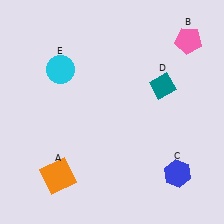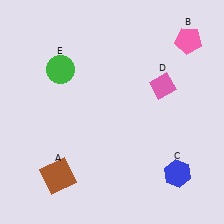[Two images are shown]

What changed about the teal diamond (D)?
In Image 1, D is teal. In Image 2, it changed to pink.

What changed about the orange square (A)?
In Image 1, A is orange. In Image 2, it changed to brown.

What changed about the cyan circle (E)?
In Image 1, E is cyan. In Image 2, it changed to green.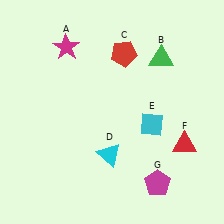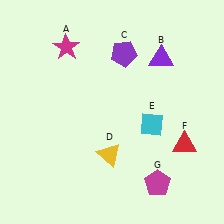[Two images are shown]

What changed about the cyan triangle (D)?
In Image 1, D is cyan. In Image 2, it changed to yellow.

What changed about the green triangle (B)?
In Image 1, B is green. In Image 2, it changed to purple.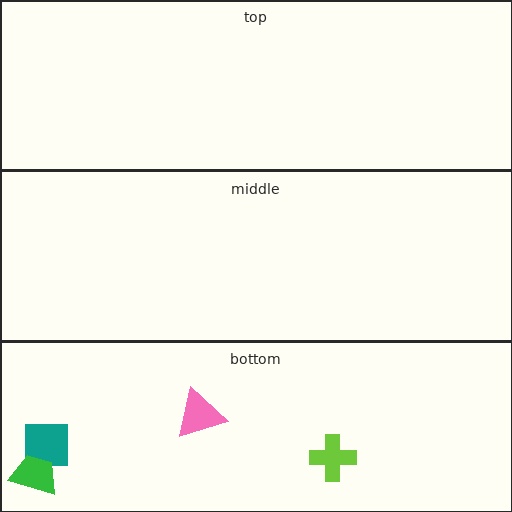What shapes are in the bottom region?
The pink triangle, the teal square, the green trapezoid, the lime cross.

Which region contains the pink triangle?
The bottom region.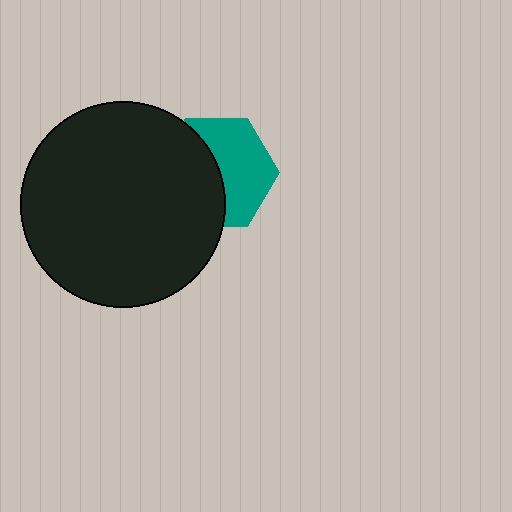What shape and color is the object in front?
The object in front is a black circle.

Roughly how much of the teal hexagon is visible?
About half of it is visible (roughly 52%).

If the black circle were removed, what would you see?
You would see the complete teal hexagon.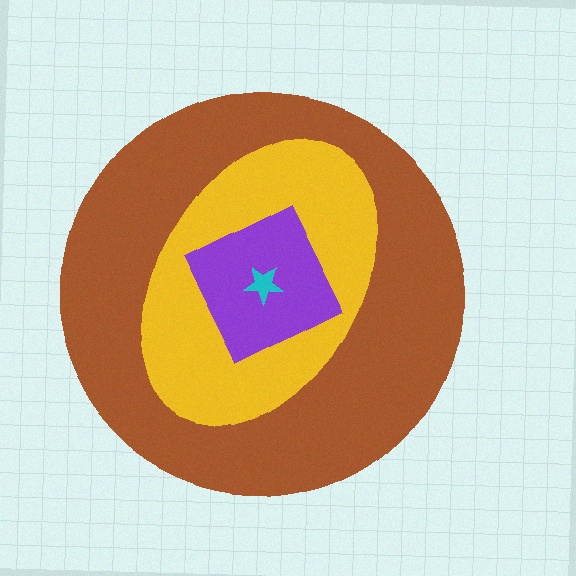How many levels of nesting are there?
4.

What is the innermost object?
The cyan star.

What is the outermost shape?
The brown circle.